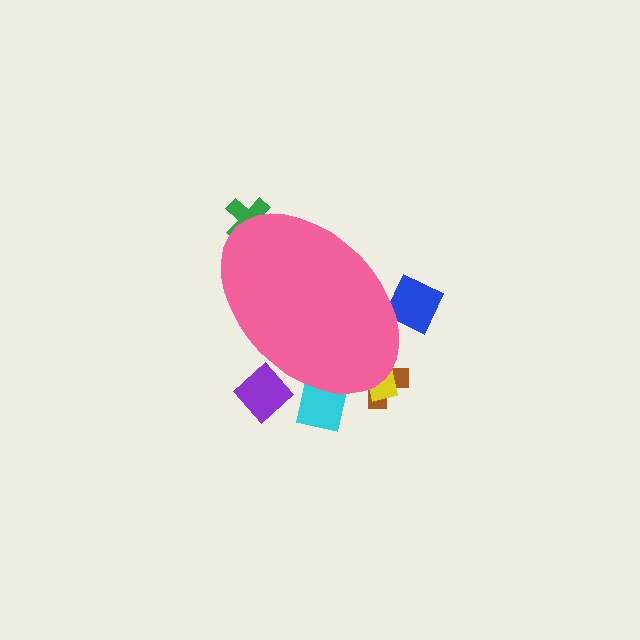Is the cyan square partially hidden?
Yes, the cyan square is partially hidden behind the pink ellipse.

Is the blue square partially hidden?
Yes, the blue square is partially hidden behind the pink ellipse.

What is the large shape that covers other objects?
A pink ellipse.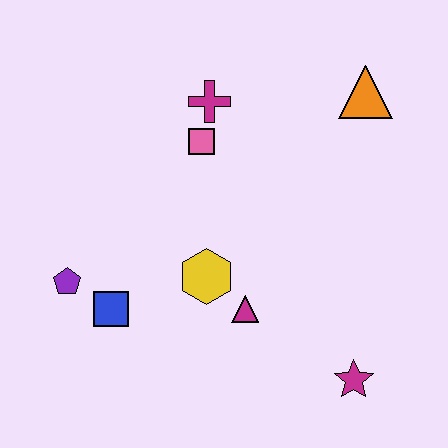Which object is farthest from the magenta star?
The magenta cross is farthest from the magenta star.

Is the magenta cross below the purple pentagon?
No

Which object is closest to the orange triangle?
The magenta cross is closest to the orange triangle.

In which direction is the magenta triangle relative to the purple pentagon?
The magenta triangle is to the right of the purple pentagon.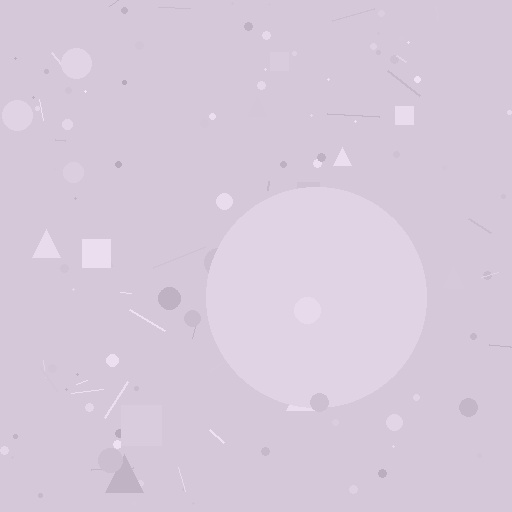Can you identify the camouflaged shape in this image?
The camouflaged shape is a circle.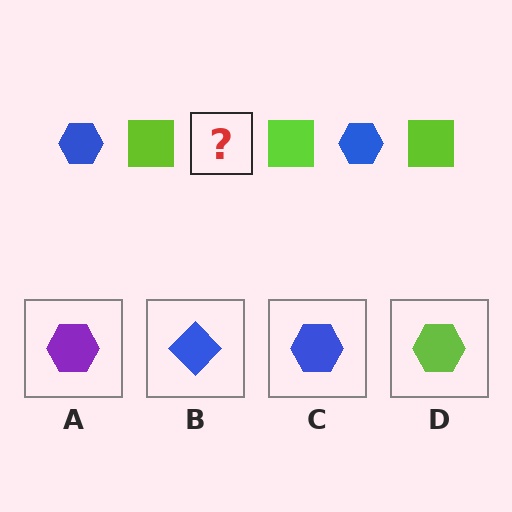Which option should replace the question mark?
Option C.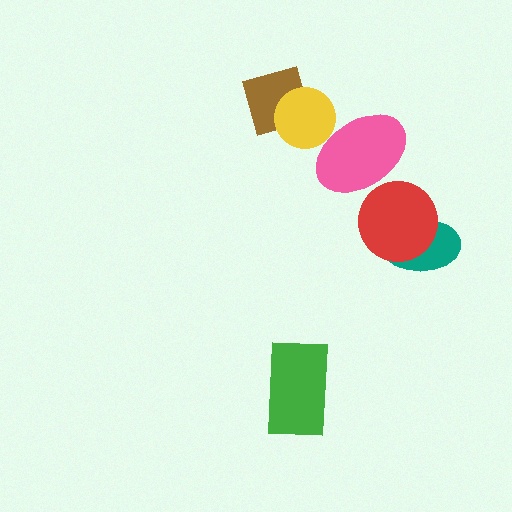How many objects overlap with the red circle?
2 objects overlap with the red circle.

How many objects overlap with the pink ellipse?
2 objects overlap with the pink ellipse.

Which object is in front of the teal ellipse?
The red circle is in front of the teal ellipse.